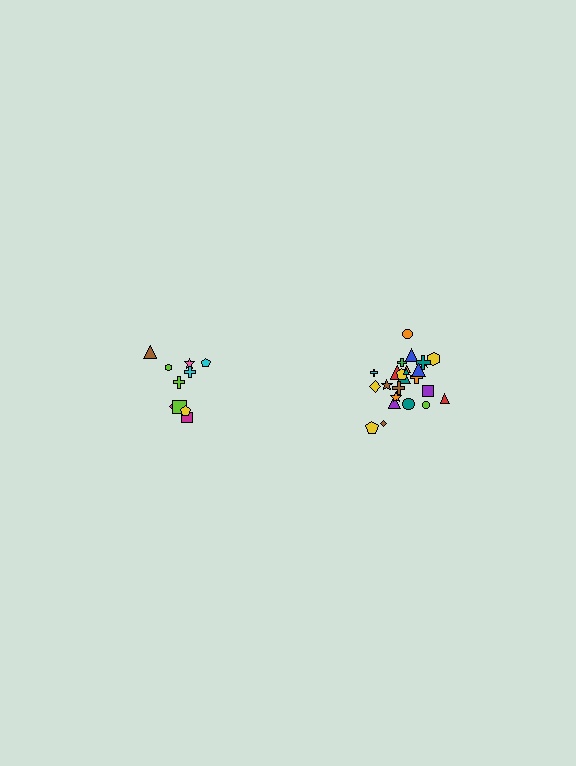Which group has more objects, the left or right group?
The right group.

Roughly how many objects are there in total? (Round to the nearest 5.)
Roughly 35 objects in total.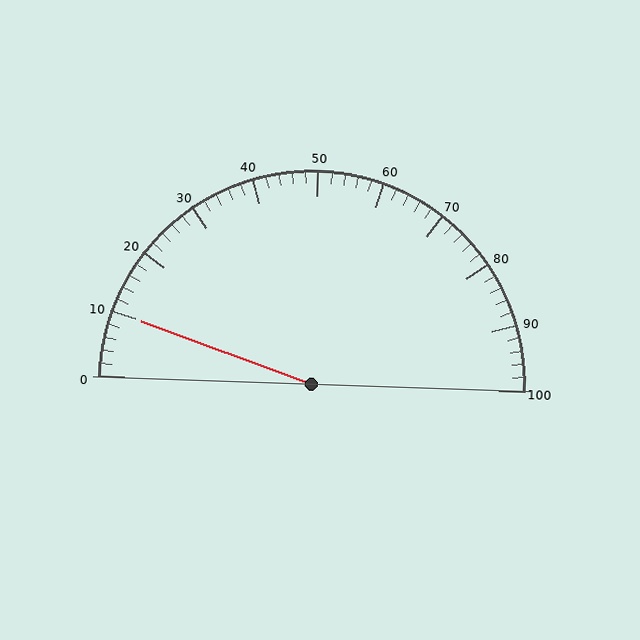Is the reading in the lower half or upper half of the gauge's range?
The reading is in the lower half of the range (0 to 100).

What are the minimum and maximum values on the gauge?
The gauge ranges from 0 to 100.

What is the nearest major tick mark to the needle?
The nearest major tick mark is 10.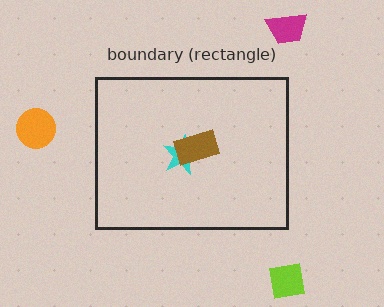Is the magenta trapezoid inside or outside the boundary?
Outside.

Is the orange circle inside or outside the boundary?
Outside.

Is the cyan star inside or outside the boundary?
Inside.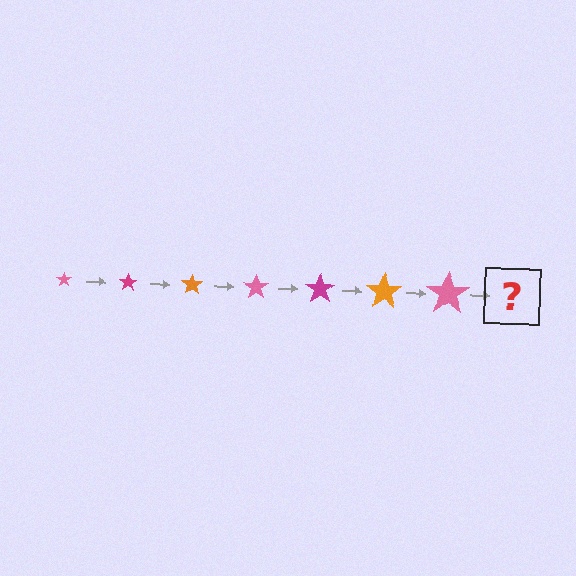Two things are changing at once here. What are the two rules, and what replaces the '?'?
The two rules are that the star grows larger each step and the color cycles through pink, magenta, and orange. The '?' should be a magenta star, larger than the previous one.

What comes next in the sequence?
The next element should be a magenta star, larger than the previous one.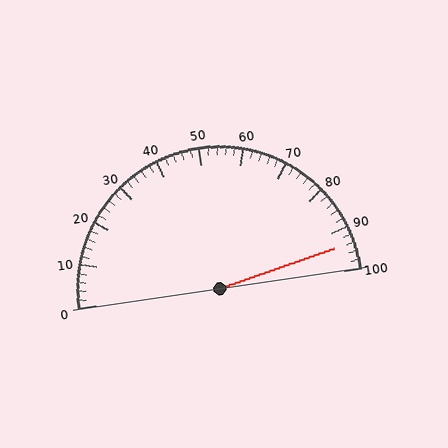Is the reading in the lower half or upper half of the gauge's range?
The reading is in the upper half of the range (0 to 100).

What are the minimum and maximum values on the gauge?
The gauge ranges from 0 to 100.